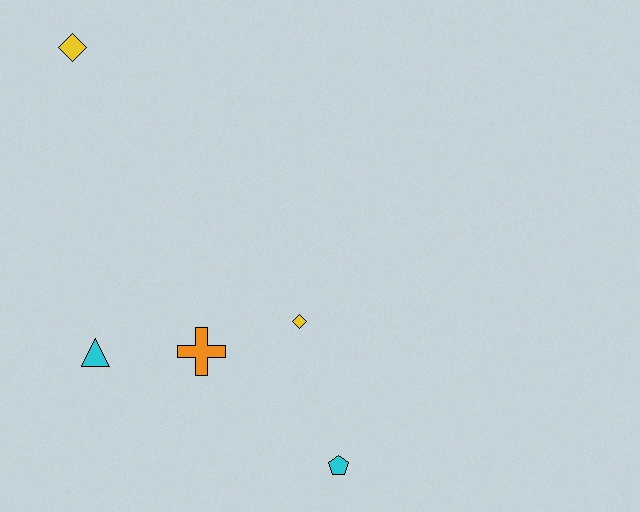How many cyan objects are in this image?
There are 2 cyan objects.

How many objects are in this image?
There are 5 objects.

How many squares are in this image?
There are no squares.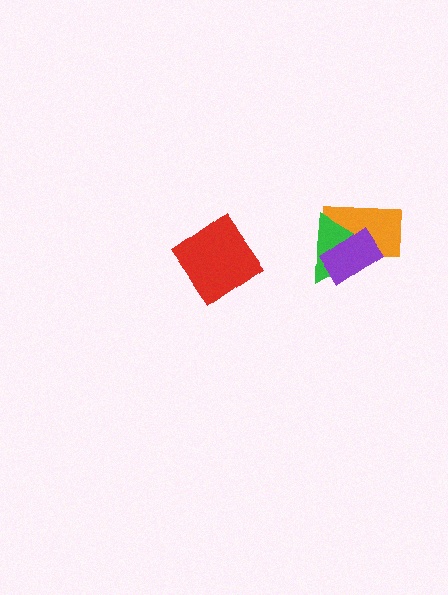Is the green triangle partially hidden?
Yes, it is partially covered by another shape.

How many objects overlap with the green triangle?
2 objects overlap with the green triangle.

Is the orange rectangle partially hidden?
Yes, it is partially covered by another shape.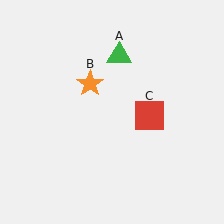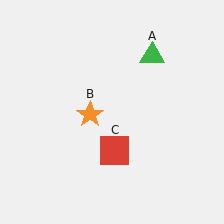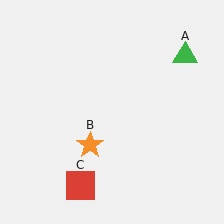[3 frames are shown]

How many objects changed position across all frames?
3 objects changed position: green triangle (object A), orange star (object B), red square (object C).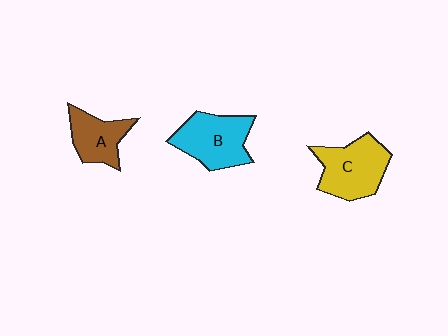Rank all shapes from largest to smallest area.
From largest to smallest: C (yellow), B (cyan), A (brown).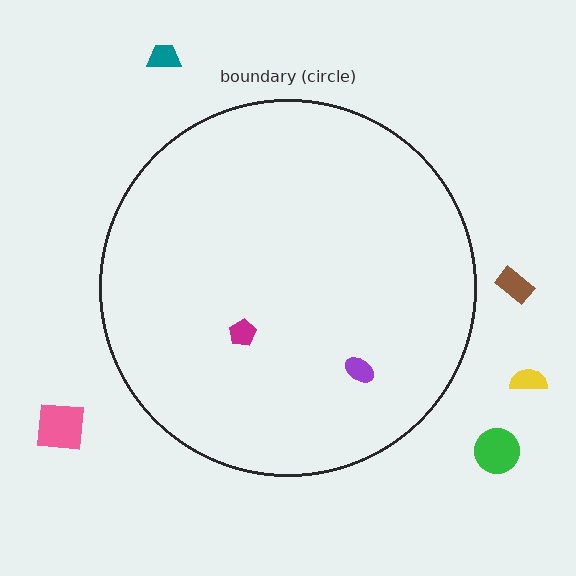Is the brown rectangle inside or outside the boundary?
Outside.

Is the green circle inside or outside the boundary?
Outside.